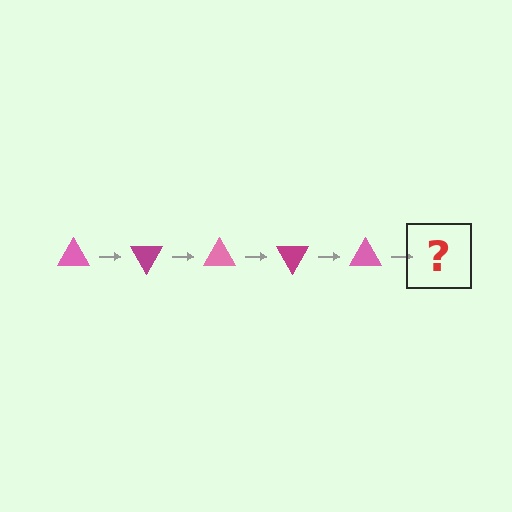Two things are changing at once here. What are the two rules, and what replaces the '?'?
The two rules are that it rotates 60 degrees each step and the color cycles through pink and magenta. The '?' should be a magenta triangle, rotated 300 degrees from the start.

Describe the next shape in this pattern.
It should be a magenta triangle, rotated 300 degrees from the start.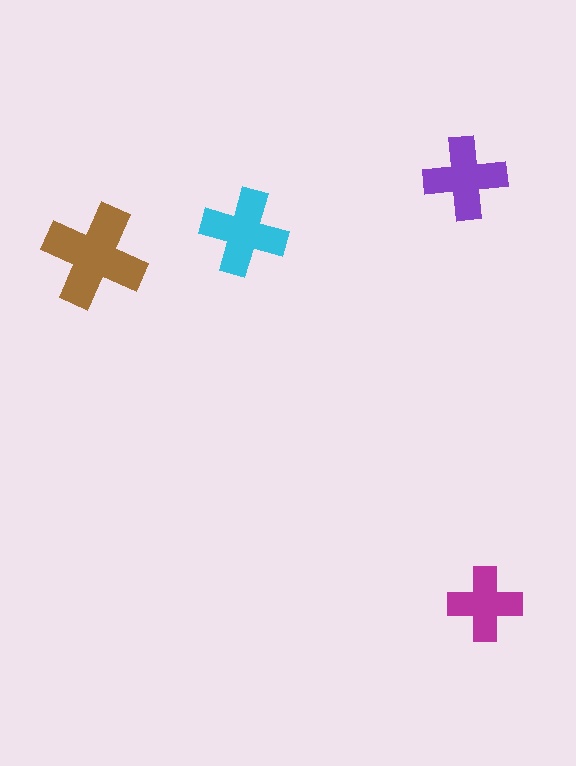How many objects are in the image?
There are 4 objects in the image.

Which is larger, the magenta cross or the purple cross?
The purple one.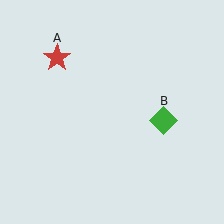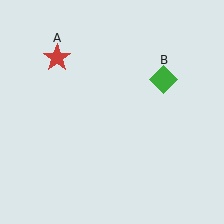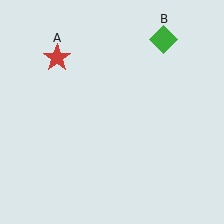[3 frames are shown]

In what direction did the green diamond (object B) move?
The green diamond (object B) moved up.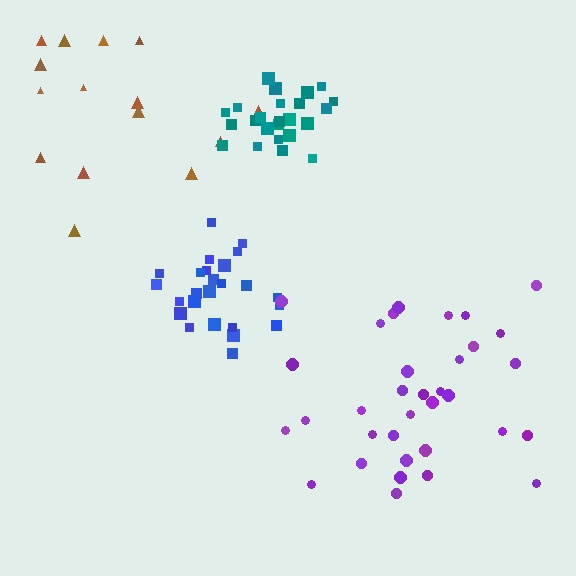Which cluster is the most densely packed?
Teal.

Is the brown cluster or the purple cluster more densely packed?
Purple.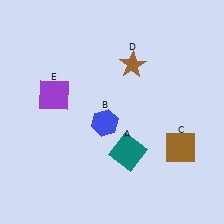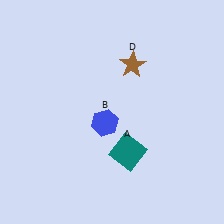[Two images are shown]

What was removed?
The brown square (C), the purple square (E) were removed in Image 2.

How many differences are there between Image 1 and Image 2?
There are 2 differences between the two images.